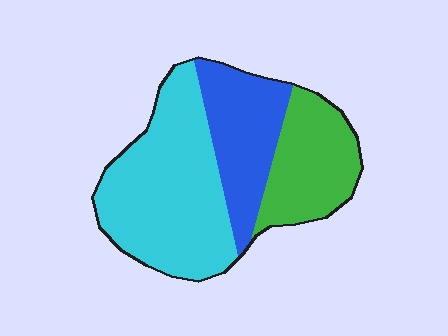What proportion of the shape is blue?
Blue takes up between a sixth and a third of the shape.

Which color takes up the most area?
Cyan, at roughly 50%.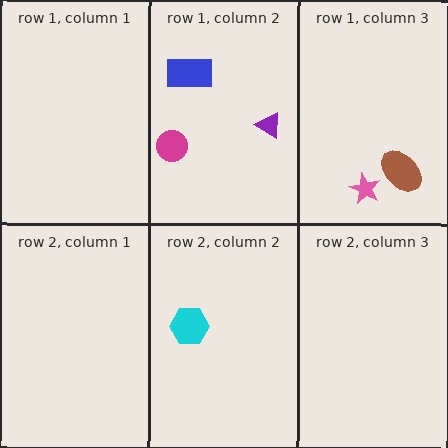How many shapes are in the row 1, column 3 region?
2.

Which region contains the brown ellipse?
The row 1, column 3 region.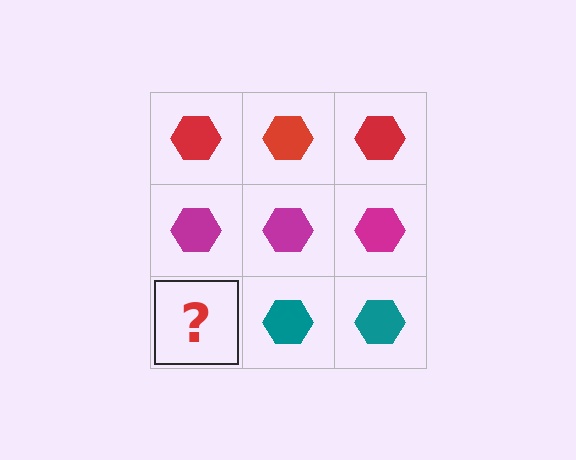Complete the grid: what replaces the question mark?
The question mark should be replaced with a teal hexagon.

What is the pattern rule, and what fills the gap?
The rule is that each row has a consistent color. The gap should be filled with a teal hexagon.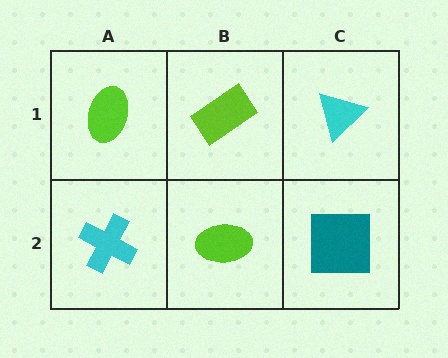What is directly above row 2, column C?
A cyan triangle.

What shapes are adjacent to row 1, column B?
A lime ellipse (row 2, column B), a lime ellipse (row 1, column A), a cyan triangle (row 1, column C).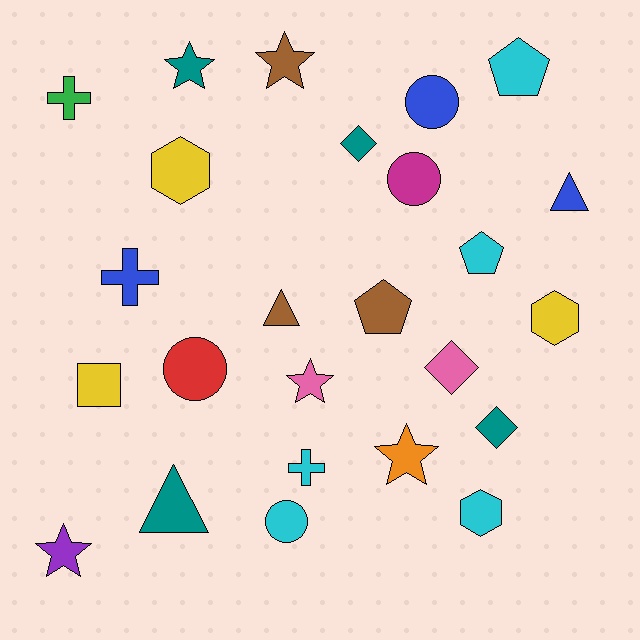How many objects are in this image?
There are 25 objects.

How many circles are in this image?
There are 4 circles.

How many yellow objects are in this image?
There are 3 yellow objects.